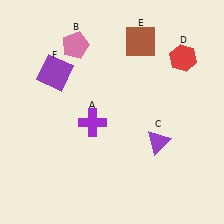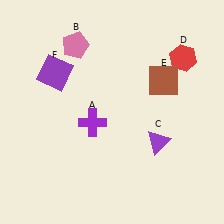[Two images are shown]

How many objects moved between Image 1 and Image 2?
1 object moved between the two images.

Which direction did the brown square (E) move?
The brown square (E) moved down.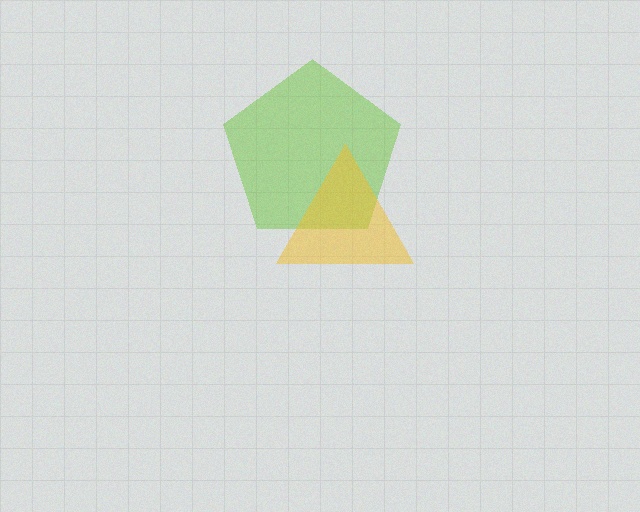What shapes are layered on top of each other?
The layered shapes are: a lime pentagon, a yellow triangle.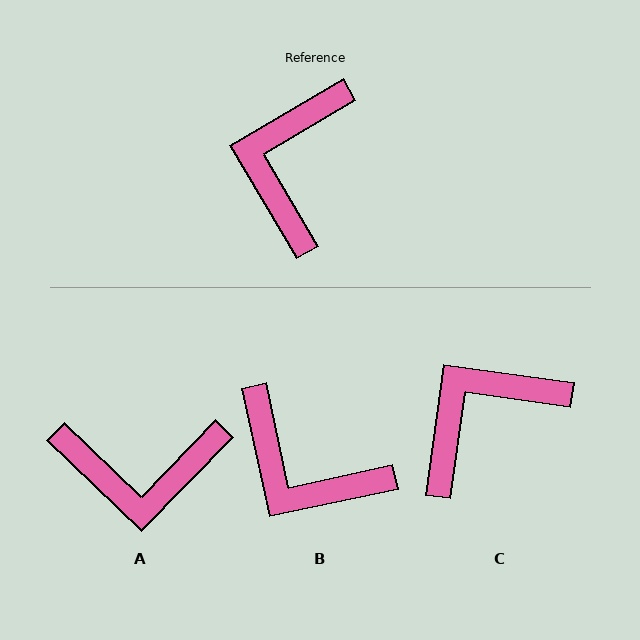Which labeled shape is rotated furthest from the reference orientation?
A, about 105 degrees away.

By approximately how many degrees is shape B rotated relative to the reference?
Approximately 71 degrees counter-clockwise.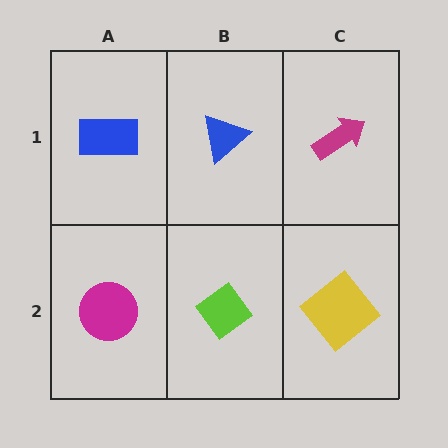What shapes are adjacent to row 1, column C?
A yellow diamond (row 2, column C), a blue triangle (row 1, column B).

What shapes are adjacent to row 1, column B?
A lime diamond (row 2, column B), a blue rectangle (row 1, column A), a magenta arrow (row 1, column C).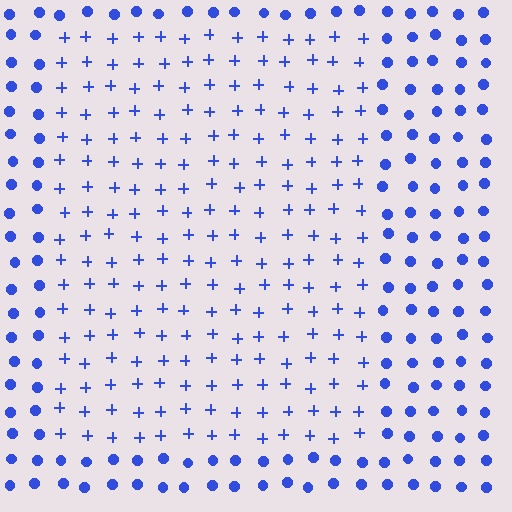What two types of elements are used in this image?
The image uses plus signs inside the rectangle region and circles outside it.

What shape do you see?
I see a rectangle.